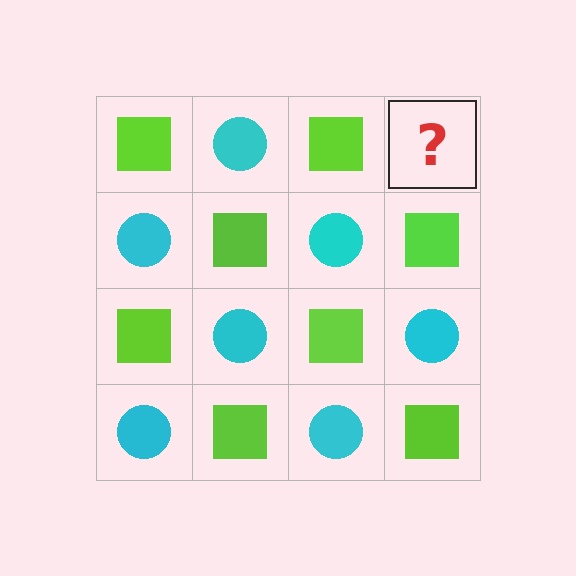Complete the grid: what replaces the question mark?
The question mark should be replaced with a cyan circle.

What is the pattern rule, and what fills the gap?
The rule is that it alternates lime square and cyan circle in a checkerboard pattern. The gap should be filled with a cyan circle.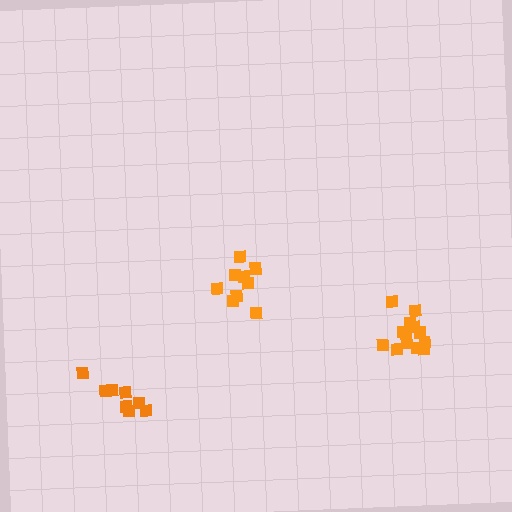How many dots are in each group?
Group 1: 8 dots, Group 2: 9 dots, Group 3: 14 dots (31 total).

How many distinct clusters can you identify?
There are 3 distinct clusters.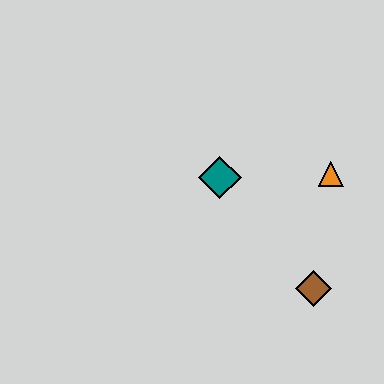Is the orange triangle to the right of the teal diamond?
Yes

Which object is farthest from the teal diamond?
The brown diamond is farthest from the teal diamond.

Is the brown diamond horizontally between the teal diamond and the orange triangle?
Yes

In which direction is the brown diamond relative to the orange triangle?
The brown diamond is below the orange triangle.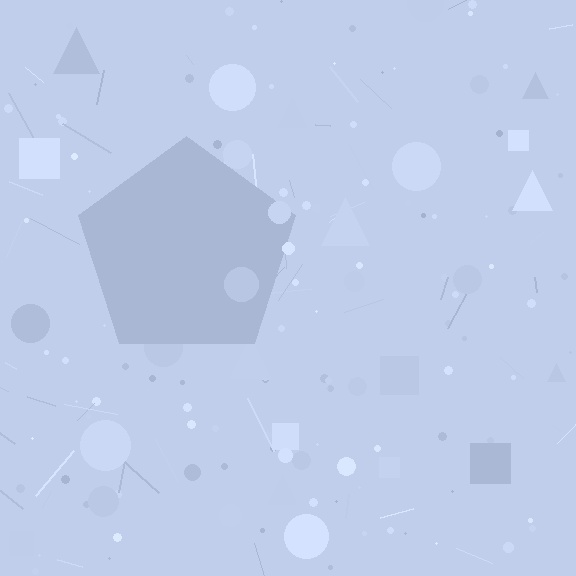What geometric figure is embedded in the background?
A pentagon is embedded in the background.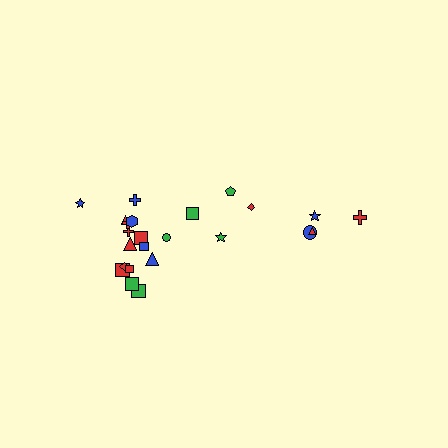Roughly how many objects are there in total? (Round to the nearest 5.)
Roughly 25 objects in total.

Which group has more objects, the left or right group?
The left group.